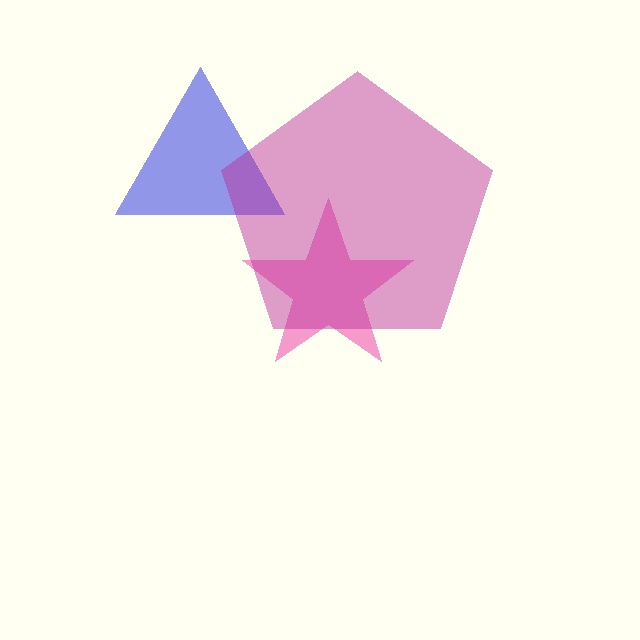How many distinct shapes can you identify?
There are 3 distinct shapes: a pink star, a blue triangle, a magenta pentagon.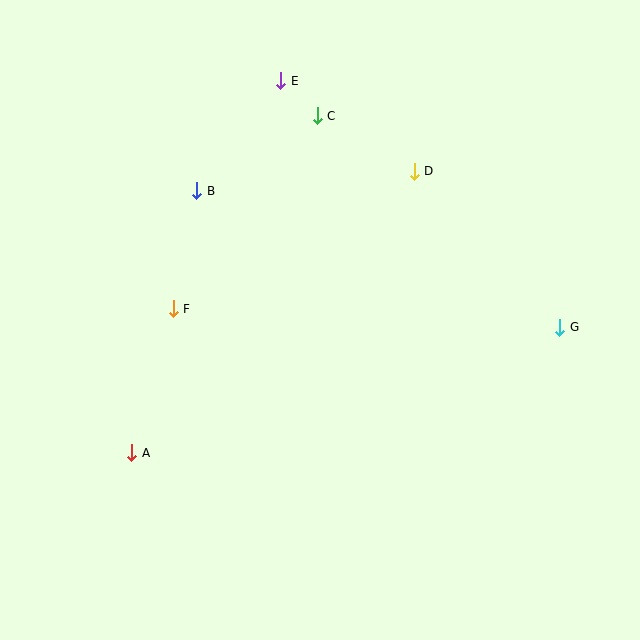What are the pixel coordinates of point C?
Point C is at (317, 116).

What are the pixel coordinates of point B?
Point B is at (197, 191).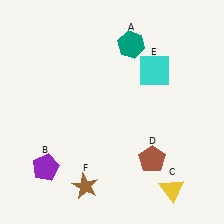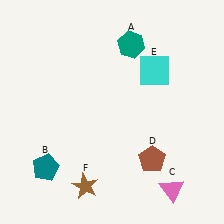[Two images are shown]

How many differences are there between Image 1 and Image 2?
There are 2 differences between the two images.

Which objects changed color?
B changed from purple to teal. C changed from yellow to pink.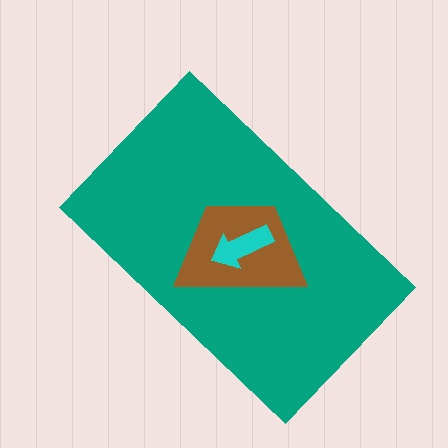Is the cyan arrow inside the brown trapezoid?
Yes.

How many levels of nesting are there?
3.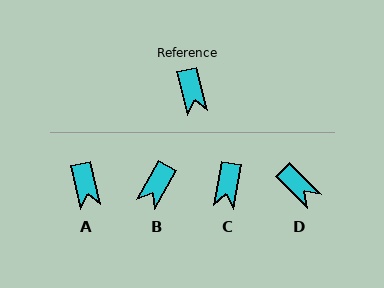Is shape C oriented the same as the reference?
No, it is off by about 23 degrees.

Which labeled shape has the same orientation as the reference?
A.